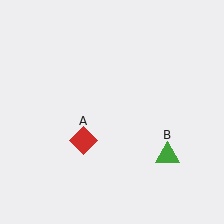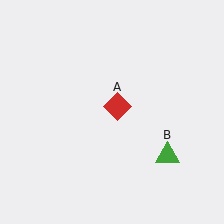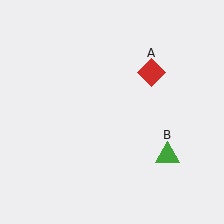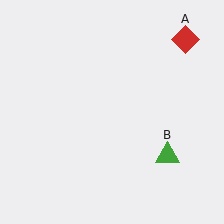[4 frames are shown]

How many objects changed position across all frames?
1 object changed position: red diamond (object A).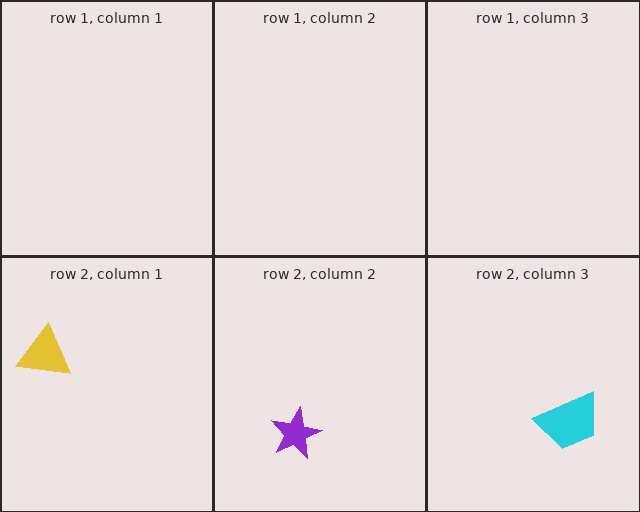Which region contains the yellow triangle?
The row 2, column 1 region.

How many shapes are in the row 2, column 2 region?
1.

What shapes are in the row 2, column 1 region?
The yellow triangle.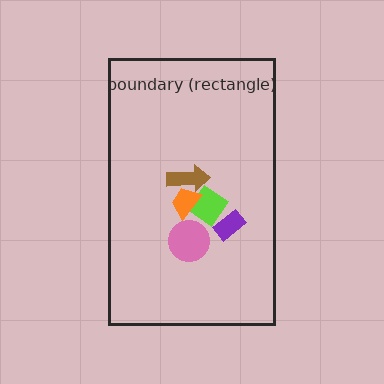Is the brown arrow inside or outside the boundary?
Inside.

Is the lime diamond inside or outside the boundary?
Inside.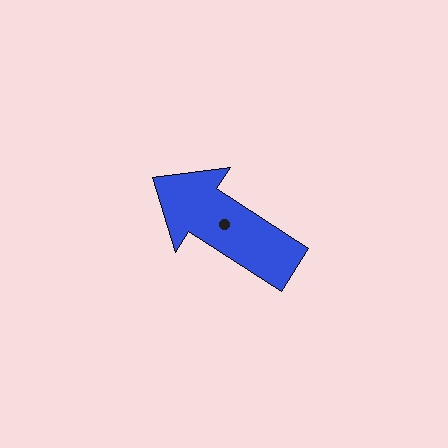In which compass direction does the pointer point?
Northwest.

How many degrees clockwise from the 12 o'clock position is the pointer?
Approximately 303 degrees.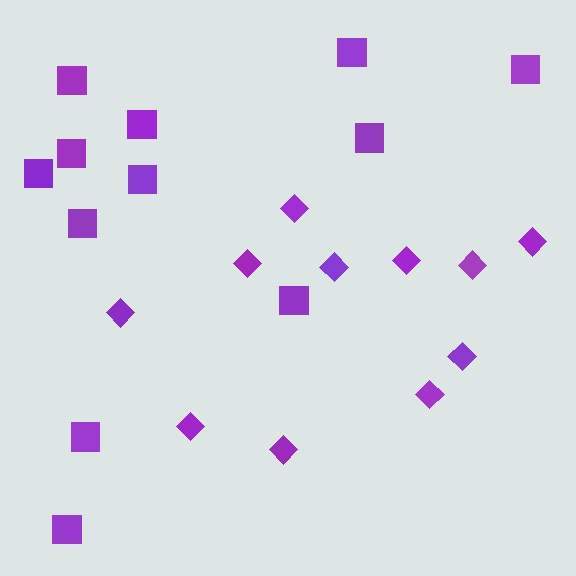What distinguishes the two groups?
There are 2 groups: one group of squares (12) and one group of diamonds (11).